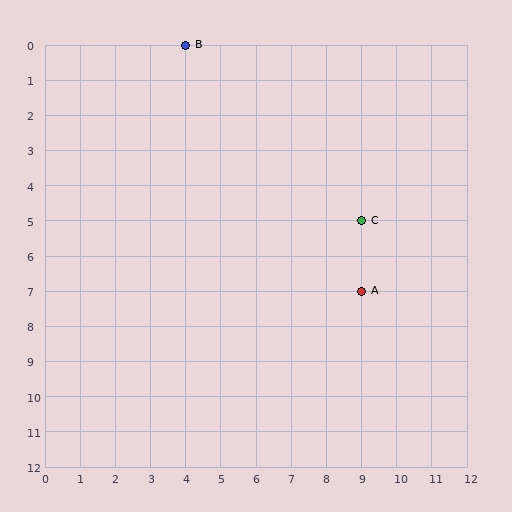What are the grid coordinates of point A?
Point A is at grid coordinates (9, 7).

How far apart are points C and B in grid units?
Points C and B are 5 columns and 5 rows apart (about 7.1 grid units diagonally).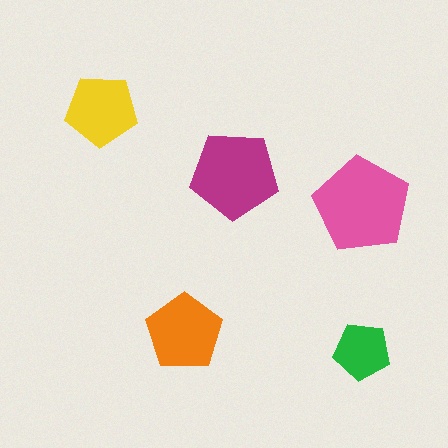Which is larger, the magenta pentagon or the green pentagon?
The magenta one.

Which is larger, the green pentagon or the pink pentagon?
The pink one.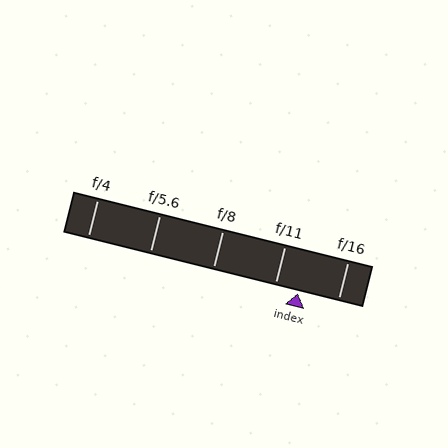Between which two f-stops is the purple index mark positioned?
The index mark is between f/11 and f/16.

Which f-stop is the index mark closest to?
The index mark is closest to f/11.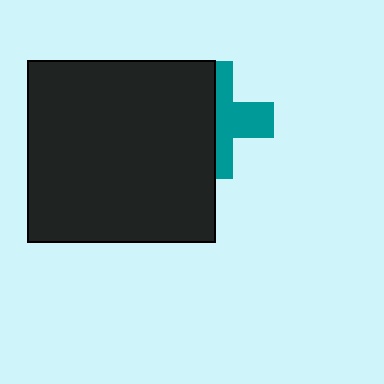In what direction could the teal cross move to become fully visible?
The teal cross could move right. That would shift it out from behind the black rectangle entirely.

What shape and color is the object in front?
The object in front is a black rectangle.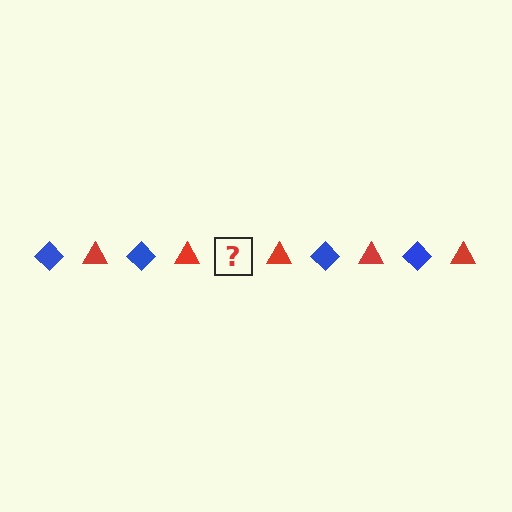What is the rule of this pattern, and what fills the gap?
The rule is that the pattern alternates between blue diamond and red triangle. The gap should be filled with a blue diamond.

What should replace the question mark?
The question mark should be replaced with a blue diamond.